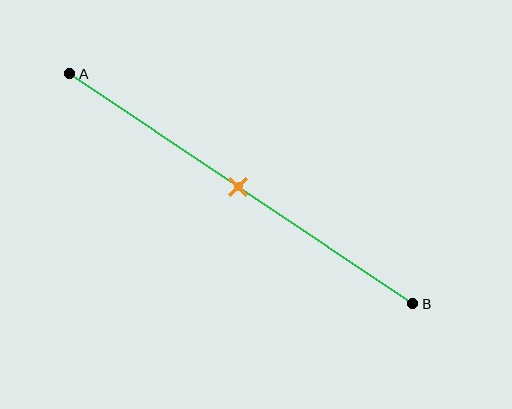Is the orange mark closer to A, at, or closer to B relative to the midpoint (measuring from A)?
The orange mark is approximately at the midpoint of segment AB.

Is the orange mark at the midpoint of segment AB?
Yes, the mark is approximately at the midpoint.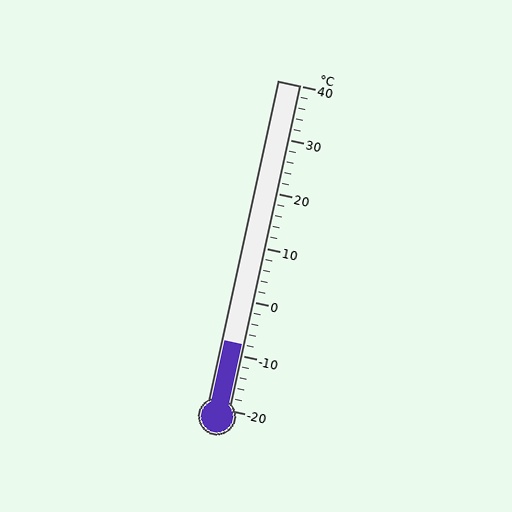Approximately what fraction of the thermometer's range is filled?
The thermometer is filled to approximately 20% of its range.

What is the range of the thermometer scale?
The thermometer scale ranges from -20°C to 40°C.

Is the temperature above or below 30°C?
The temperature is below 30°C.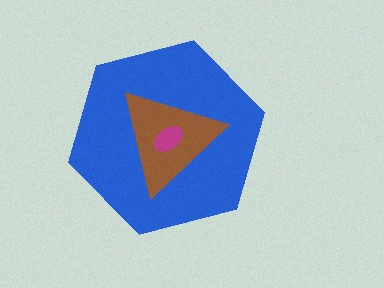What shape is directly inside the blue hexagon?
The brown triangle.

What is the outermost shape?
The blue hexagon.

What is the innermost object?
The magenta ellipse.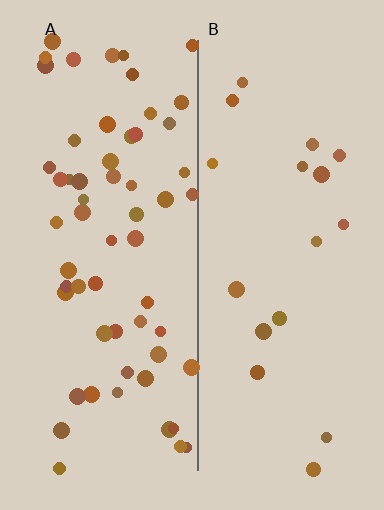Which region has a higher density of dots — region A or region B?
A (the left).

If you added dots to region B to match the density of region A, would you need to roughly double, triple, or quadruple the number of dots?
Approximately triple.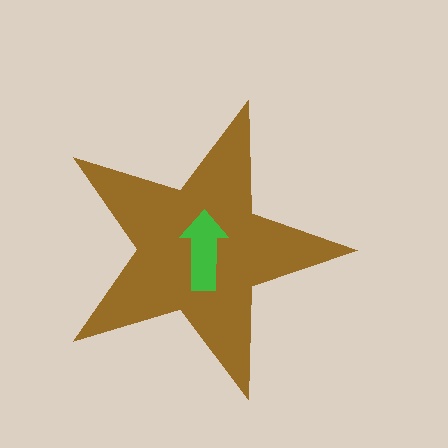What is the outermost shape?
The brown star.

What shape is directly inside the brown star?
The green arrow.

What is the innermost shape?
The green arrow.